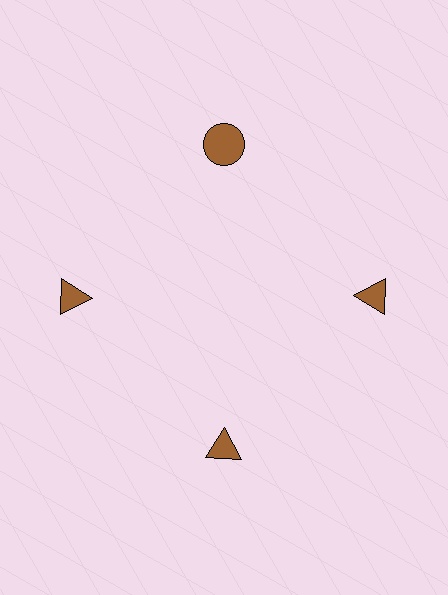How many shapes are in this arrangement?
There are 4 shapes arranged in a ring pattern.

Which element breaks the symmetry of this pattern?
The brown circle at roughly the 12 o'clock position breaks the symmetry. All other shapes are brown triangles.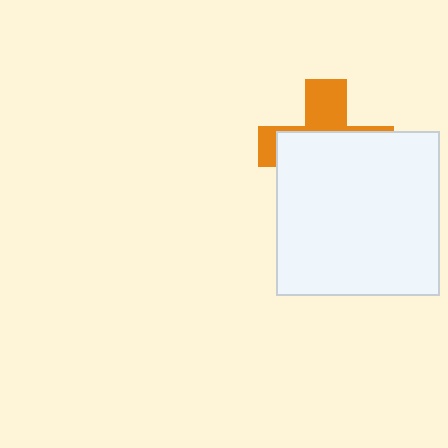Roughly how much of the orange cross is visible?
A small part of it is visible (roughly 35%).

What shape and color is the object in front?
The object in front is a white square.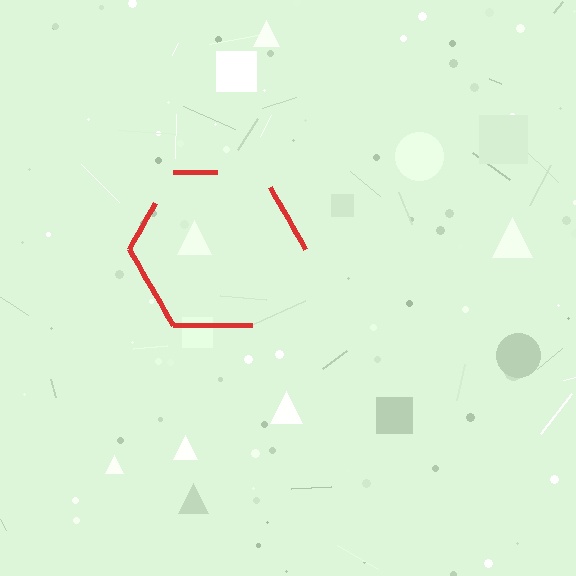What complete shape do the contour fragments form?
The contour fragments form a hexagon.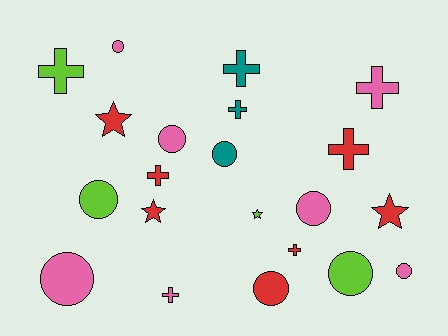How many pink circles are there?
There are 5 pink circles.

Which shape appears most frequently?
Circle, with 9 objects.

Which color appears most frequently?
Pink, with 7 objects.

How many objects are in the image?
There are 21 objects.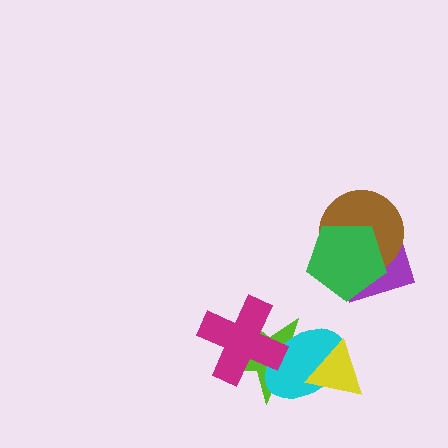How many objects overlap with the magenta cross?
2 objects overlap with the magenta cross.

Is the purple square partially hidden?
Yes, it is partially covered by another shape.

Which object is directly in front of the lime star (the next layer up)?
The cyan ellipse is directly in front of the lime star.